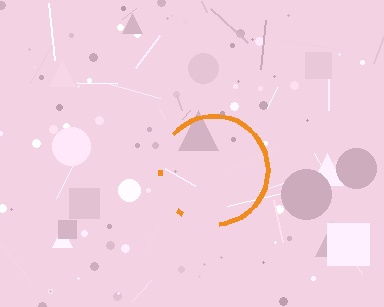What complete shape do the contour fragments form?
The contour fragments form a circle.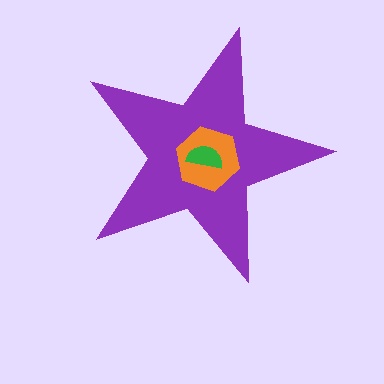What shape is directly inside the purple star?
The orange hexagon.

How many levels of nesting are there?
3.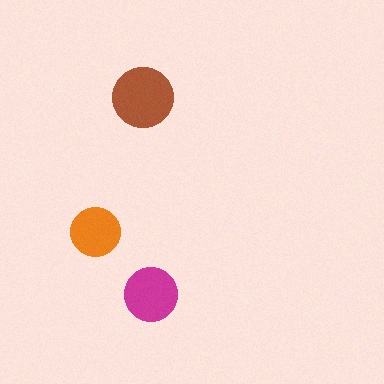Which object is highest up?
The brown circle is topmost.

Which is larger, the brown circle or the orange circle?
The brown one.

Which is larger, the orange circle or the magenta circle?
The magenta one.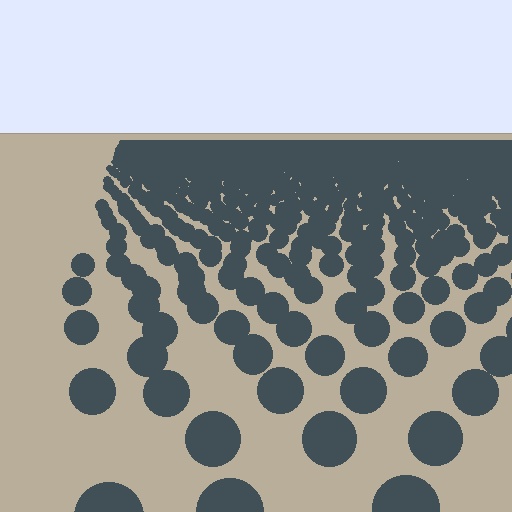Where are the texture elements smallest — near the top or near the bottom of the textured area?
Near the top.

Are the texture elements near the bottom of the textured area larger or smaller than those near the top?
Larger. Near the bottom, elements are closer to the viewer and appear at a bigger on-screen size.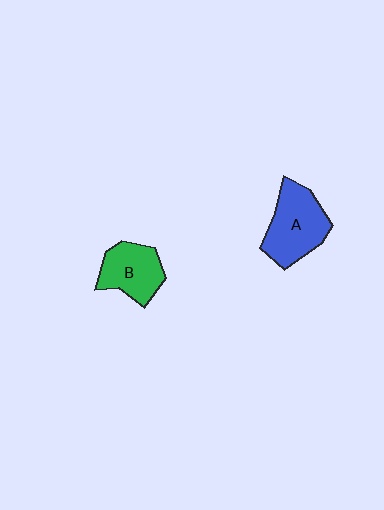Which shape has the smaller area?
Shape B (green).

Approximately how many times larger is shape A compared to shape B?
Approximately 1.3 times.